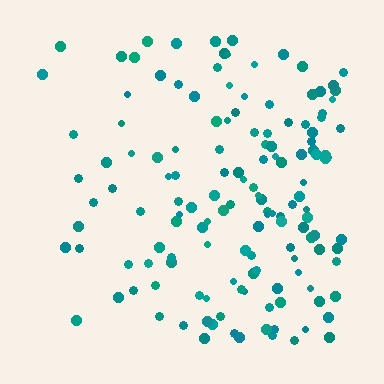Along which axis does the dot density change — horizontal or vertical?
Horizontal.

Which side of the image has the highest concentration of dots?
The right.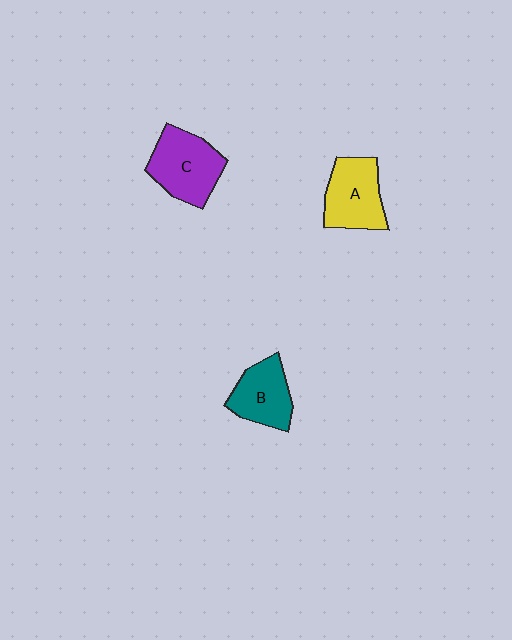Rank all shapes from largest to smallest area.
From largest to smallest: C (purple), A (yellow), B (teal).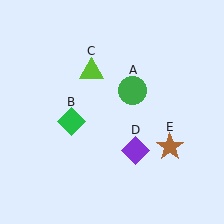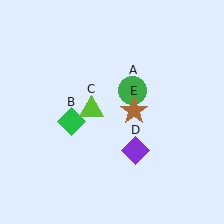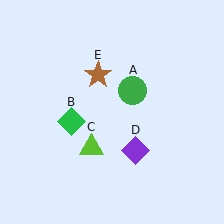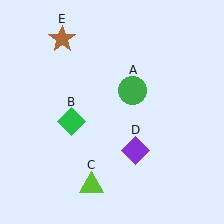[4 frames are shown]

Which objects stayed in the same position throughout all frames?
Green circle (object A) and green diamond (object B) and purple diamond (object D) remained stationary.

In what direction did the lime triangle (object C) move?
The lime triangle (object C) moved down.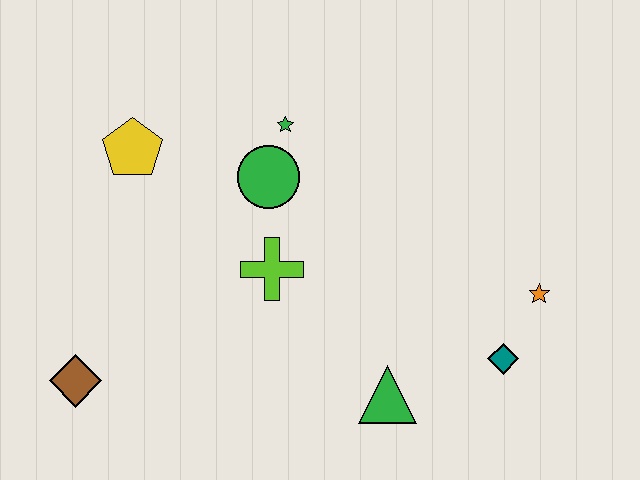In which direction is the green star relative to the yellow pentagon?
The green star is to the right of the yellow pentagon.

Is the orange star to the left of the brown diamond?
No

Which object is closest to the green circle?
The green star is closest to the green circle.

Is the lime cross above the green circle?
No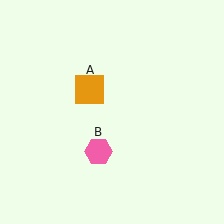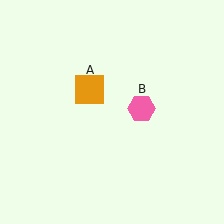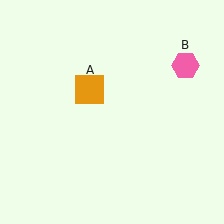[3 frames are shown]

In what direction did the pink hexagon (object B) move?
The pink hexagon (object B) moved up and to the right.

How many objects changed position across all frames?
1 object changed position: pink hexagon (object B).